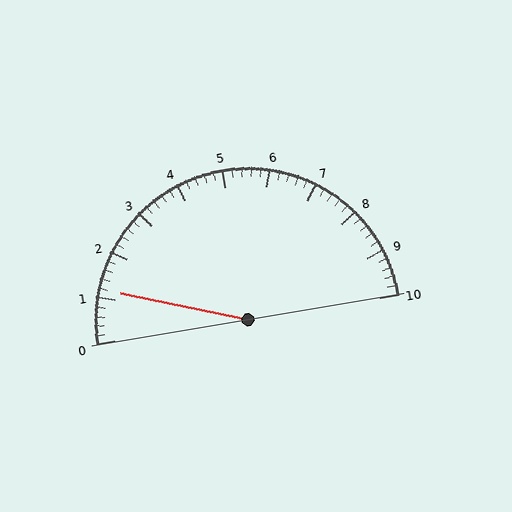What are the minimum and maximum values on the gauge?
The gauge ranges from 0 to 10.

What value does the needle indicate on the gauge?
The needle indicates approximately 1.2.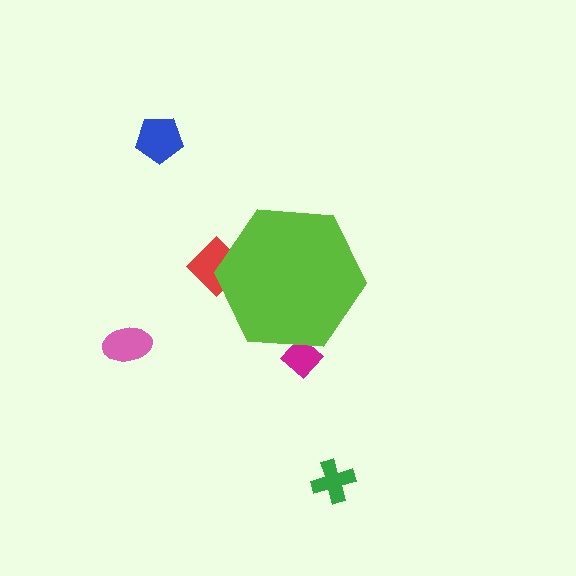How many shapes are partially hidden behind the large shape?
2 shapes are partially hidden.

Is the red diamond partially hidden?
Yes, the red diamond is partially hidden behind the lime hexagon.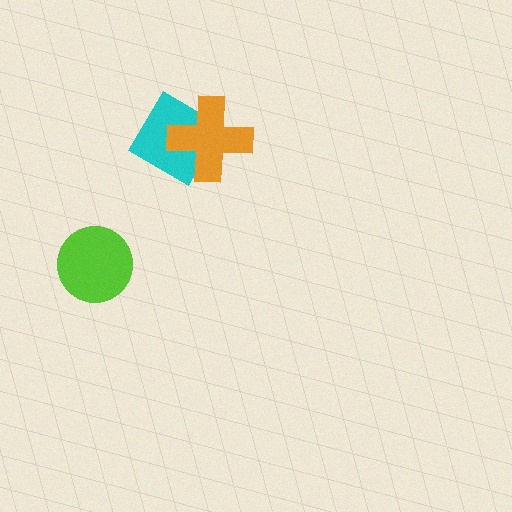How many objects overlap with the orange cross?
1 object overlaps with the orange cross.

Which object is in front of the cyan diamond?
The orange cross is in front of the cyan diamond.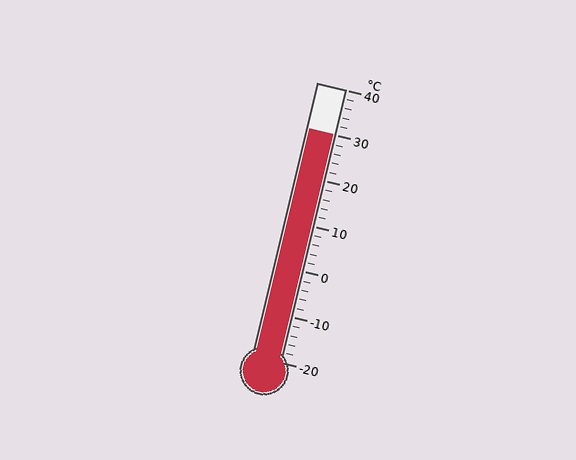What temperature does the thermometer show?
The thermometer shows approximately 30°C.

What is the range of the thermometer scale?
The thermometer scale ranges from -20°C to 40°C.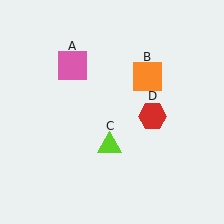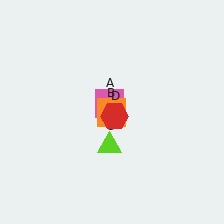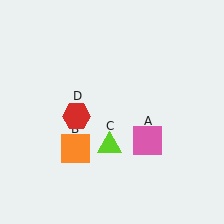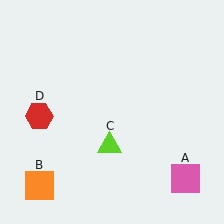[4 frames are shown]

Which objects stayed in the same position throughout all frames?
Lime triangle (object C) remained stationary.